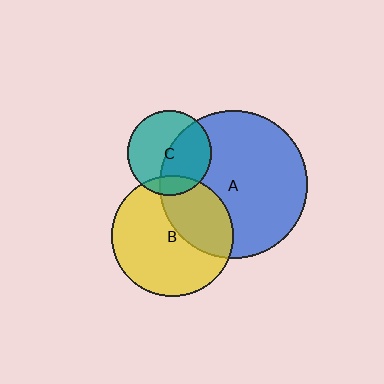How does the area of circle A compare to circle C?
Approximately 3.1 times.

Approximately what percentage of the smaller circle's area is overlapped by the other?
Approximately 35%.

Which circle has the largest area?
Circle A (blue).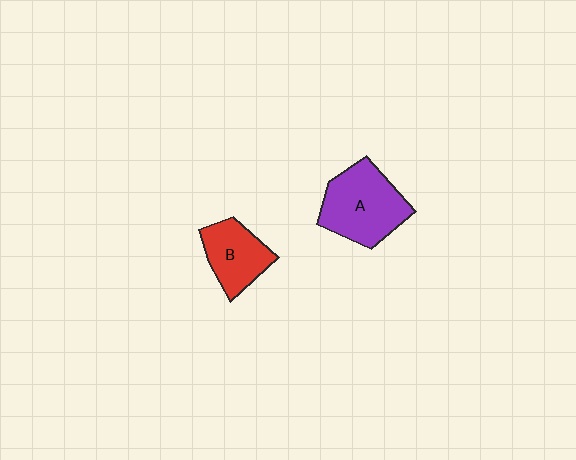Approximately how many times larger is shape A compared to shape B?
Approximately 1.5 times.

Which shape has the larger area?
Shape A (purple).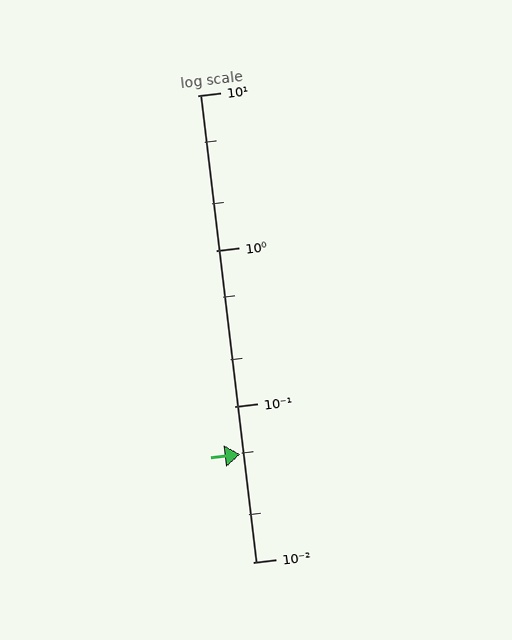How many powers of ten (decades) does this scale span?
The scale spans 3 decades, from 0.01 to 10.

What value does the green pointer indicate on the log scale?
The pointer indicates approximately 0.049.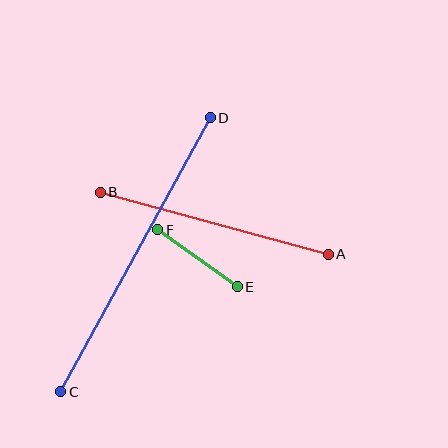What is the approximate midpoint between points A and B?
The midpoint is at approximately (214, 223) pixels.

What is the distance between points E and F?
The distance is approximately 98 pixels.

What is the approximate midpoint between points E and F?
The midpoint is at approximately (198, 258) pixels.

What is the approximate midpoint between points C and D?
The midpoint is at approximately (136, 255) pixels.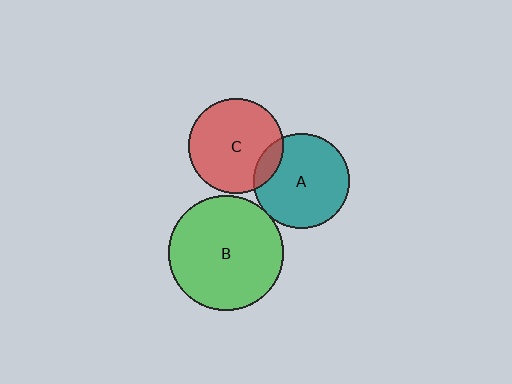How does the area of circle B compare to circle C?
Approximately 1.5 times.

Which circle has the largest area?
Circle B (green).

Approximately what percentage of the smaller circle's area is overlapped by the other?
Approximately 5%.